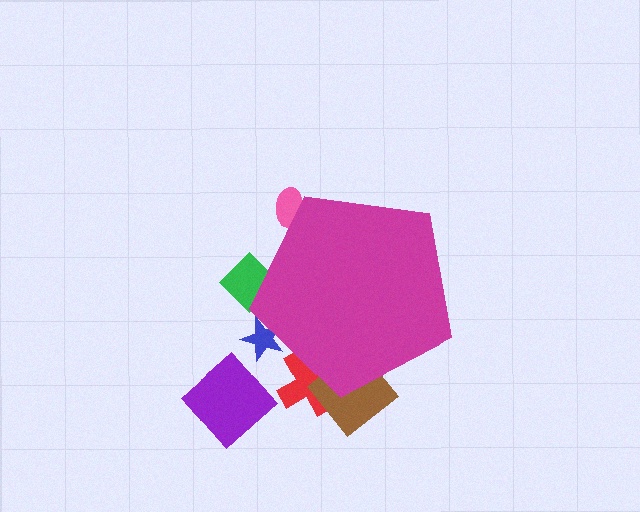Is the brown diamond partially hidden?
Yes, the brown diamond is partially hidden behind the magenta pentagon.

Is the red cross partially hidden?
Yes, the red cross is partially hidden behind the magenta pentagon.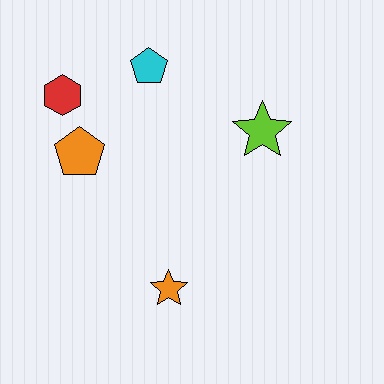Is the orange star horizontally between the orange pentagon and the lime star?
Yes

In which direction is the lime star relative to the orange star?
The lime star is above the orange star.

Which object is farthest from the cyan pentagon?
The orange star is farthest from the cyan pentagon.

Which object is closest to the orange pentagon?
The red hexagon is closest to the orange pentagon.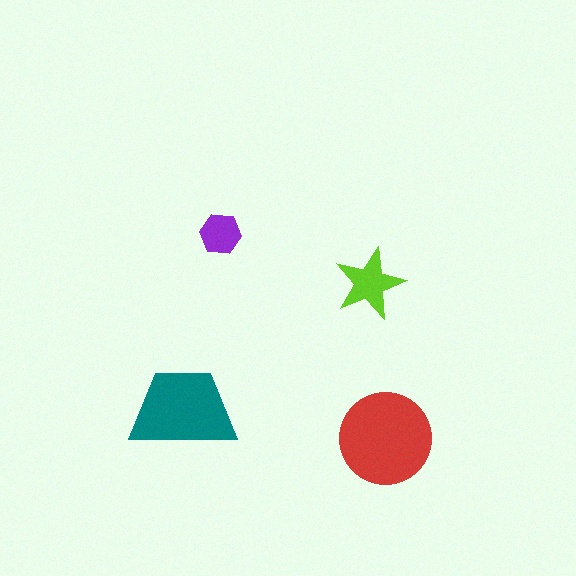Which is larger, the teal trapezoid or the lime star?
The teal trapezoid.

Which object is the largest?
The red circle.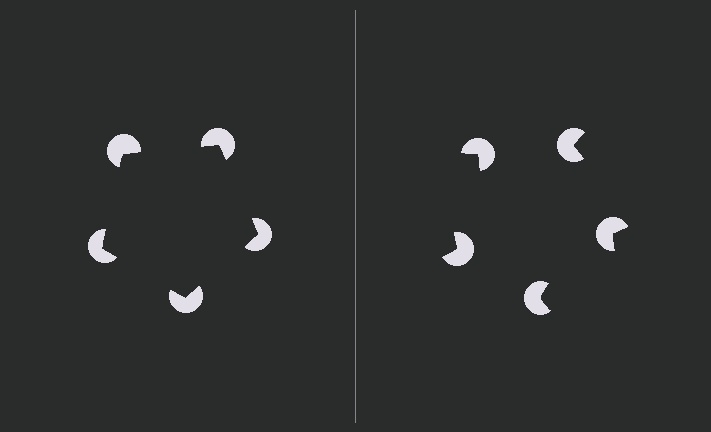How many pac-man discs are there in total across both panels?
10 — 5 on each side.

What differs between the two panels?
The pac-man discs are positioned identically on both sides; only the wedge orientations differ. On the left they align to a pentagon; on the right they are misaligned.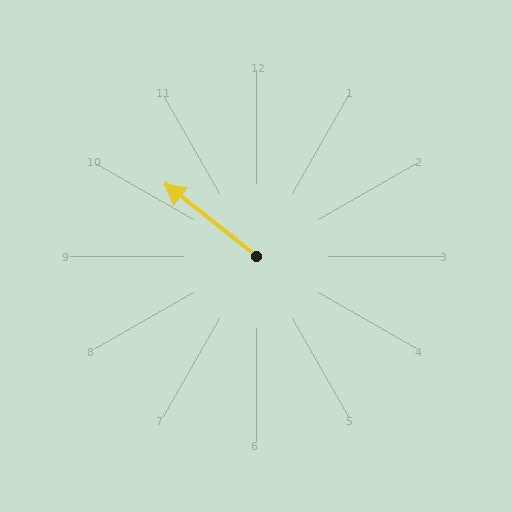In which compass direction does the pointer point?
Northwest.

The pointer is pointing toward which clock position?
Roughly 10 o'clock.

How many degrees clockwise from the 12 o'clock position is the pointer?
Approximately 308 degrees.